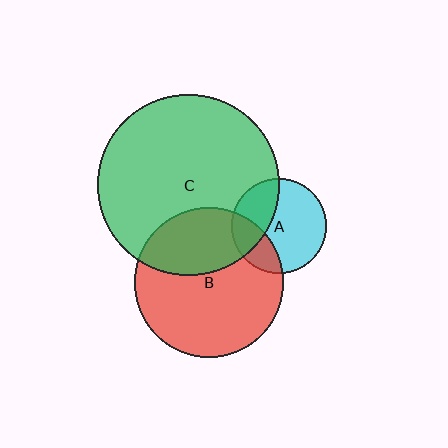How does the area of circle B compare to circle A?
Approximately 2.5 times.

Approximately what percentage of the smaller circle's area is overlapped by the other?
Approximately 25%.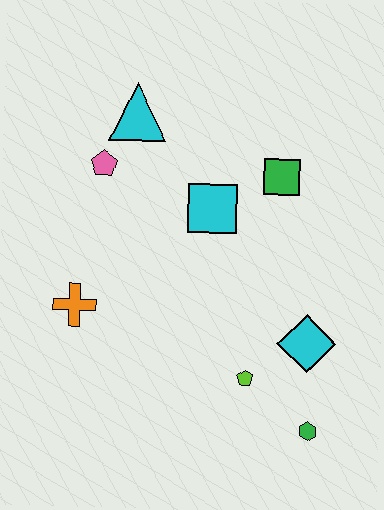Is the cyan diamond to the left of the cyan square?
No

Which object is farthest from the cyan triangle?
The green hexagon is farthest from the cyan triangle.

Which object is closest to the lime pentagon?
The cyan diamond is closest to the lime pentagon.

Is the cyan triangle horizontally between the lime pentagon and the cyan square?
No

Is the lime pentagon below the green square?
Yes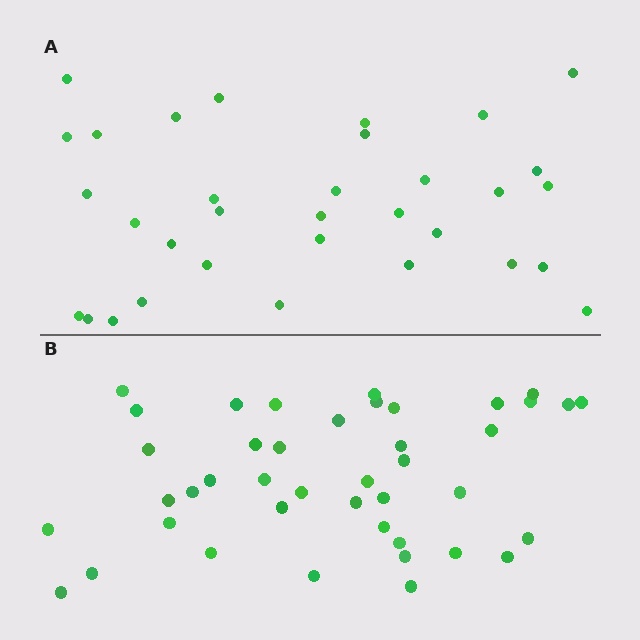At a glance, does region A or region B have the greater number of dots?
Region B (the bottom region) has more dots.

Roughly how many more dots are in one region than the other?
Region B has roughly 8 or so more dots than region A.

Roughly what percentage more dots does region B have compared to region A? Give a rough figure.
About 25% more.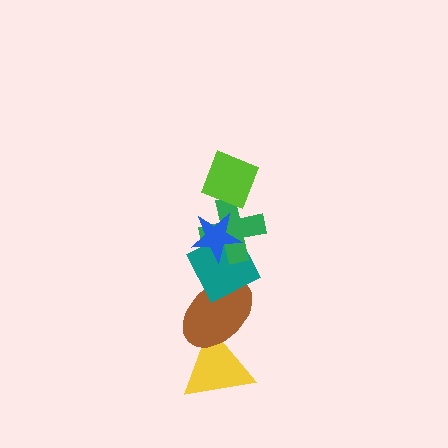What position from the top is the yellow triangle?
The yellow triangle is 6th from the top.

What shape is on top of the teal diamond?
The green cross is on top of the teal diamond.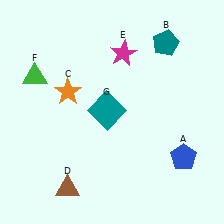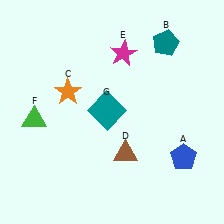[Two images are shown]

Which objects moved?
The objects that moved are: the brown triangle (D), the green triangle (F).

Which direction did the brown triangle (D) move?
The brown triangle (D) moved right.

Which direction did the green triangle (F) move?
The green triangle (F) moved down.